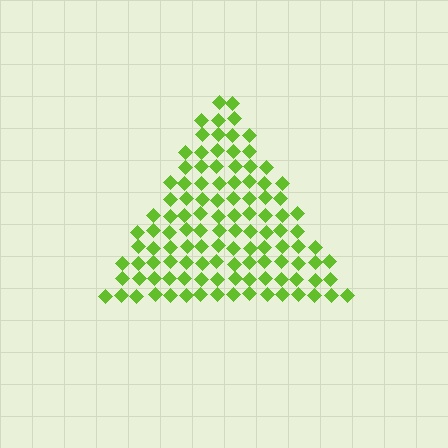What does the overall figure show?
The overall figure shows a triangle.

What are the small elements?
The small elements are diamonds.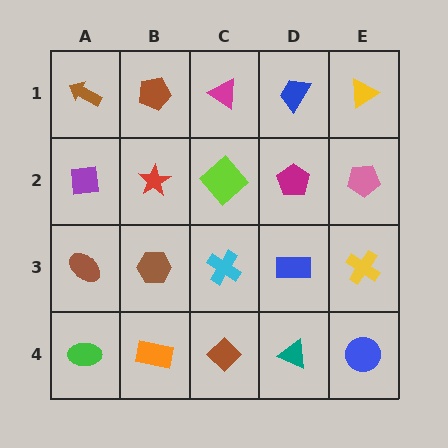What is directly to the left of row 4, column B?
A green ellipse.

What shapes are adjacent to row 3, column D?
A magenta pentagon (row 2, column D), a teal triangle (row 4, column D), a cyan cross (row 3, column C), a yellow cross (row 3, column E).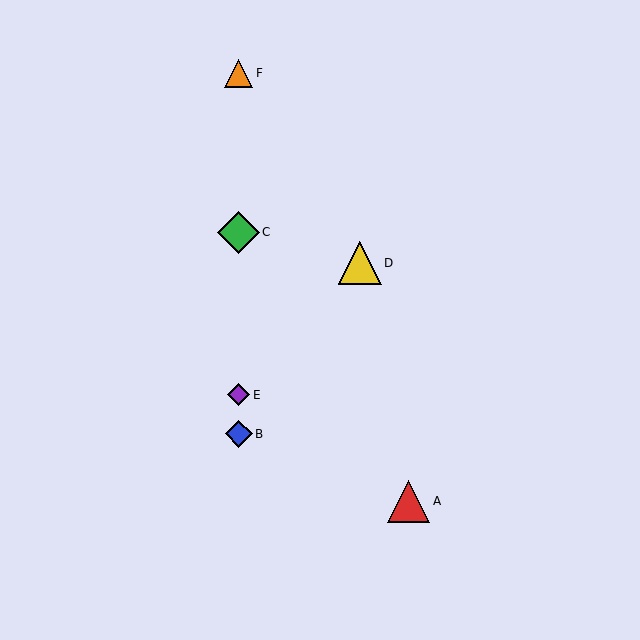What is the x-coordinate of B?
Object B is at x≈239.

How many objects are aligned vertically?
4 objects (B, C, E, F) are aligned vertically.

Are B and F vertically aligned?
Yes, both are at x≈239.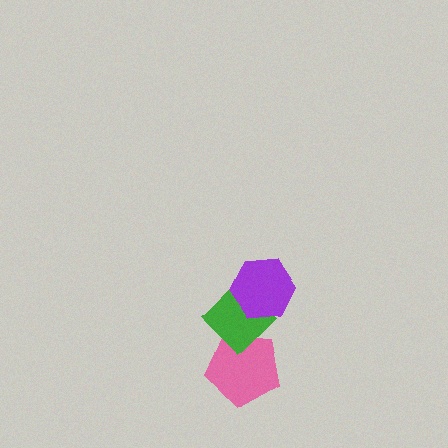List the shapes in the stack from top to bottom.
From top to bottom: the purple hexagon, the green diamond, the pink pentagon.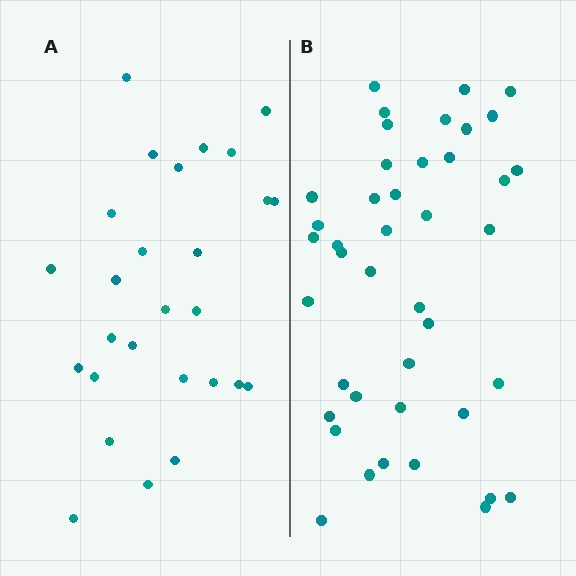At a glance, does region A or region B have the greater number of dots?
Region B (the right region) has more dots.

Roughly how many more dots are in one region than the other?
Region B has approximately 15 more dots than region A.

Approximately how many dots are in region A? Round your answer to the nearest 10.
About 30 dots. (The exact count is 27, which rounds to 30.)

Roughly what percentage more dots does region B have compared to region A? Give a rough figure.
About 55% more.